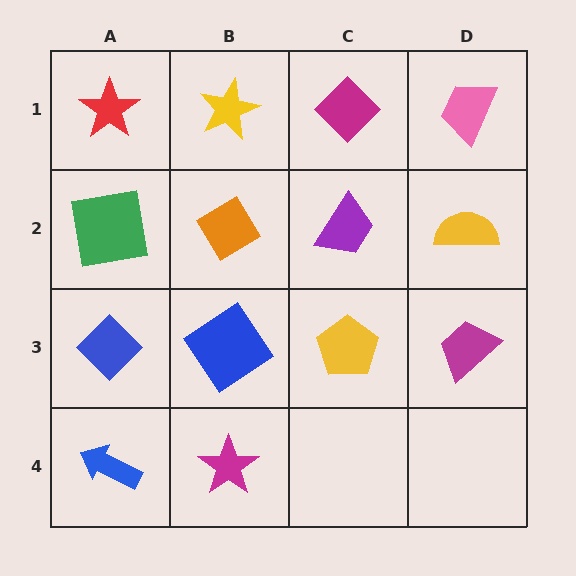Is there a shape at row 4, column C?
No, that cell is empty.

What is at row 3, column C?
A yellow pentagon.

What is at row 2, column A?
A green square.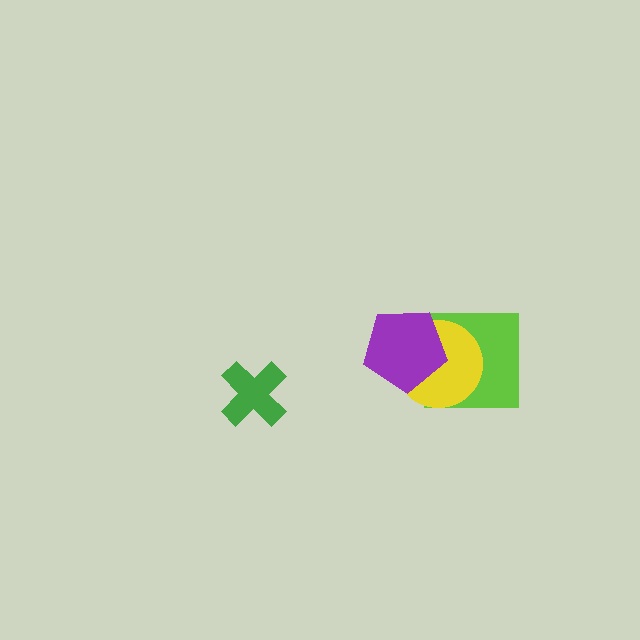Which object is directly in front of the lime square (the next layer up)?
The yellow circle is directly in front of the lime square.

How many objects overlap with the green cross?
0 objects overlap with the green cross.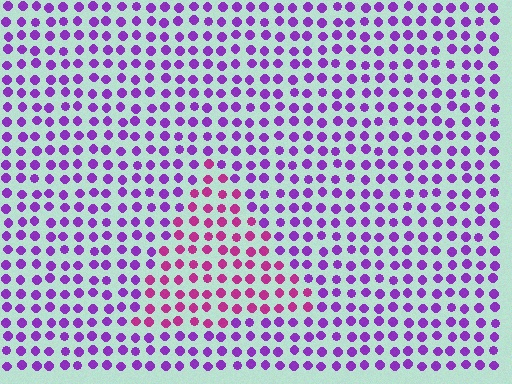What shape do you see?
I see a triangle.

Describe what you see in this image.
The image is filled with small purple elements in a uniform arrangement. A triangle-shaped region is visible where the elements are tinted to a slightly different hue, forming a subtle color boundary.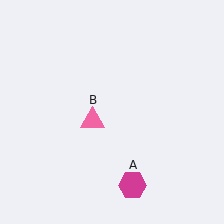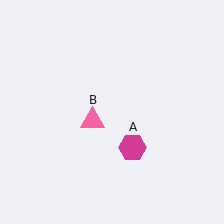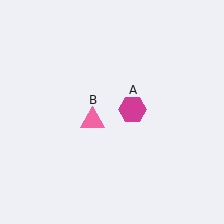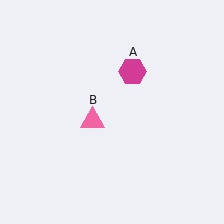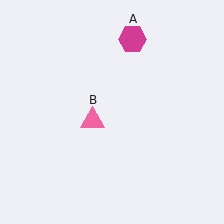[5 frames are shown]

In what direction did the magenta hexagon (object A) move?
The magenta hexagon (object A) moved up.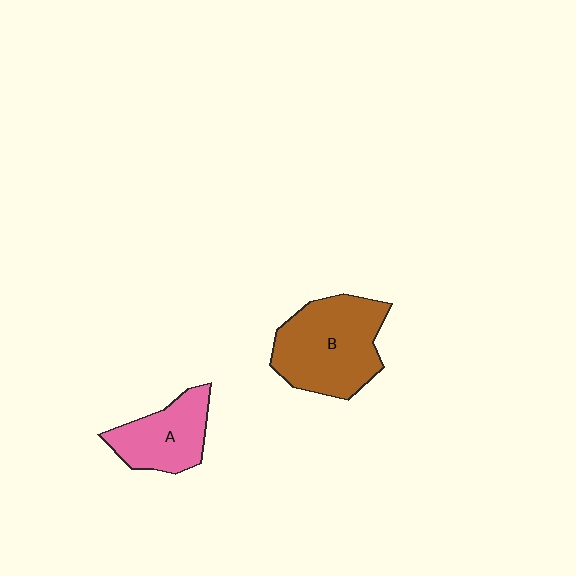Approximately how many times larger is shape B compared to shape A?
Approximately 1.6 times.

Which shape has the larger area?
Shape B (brown).